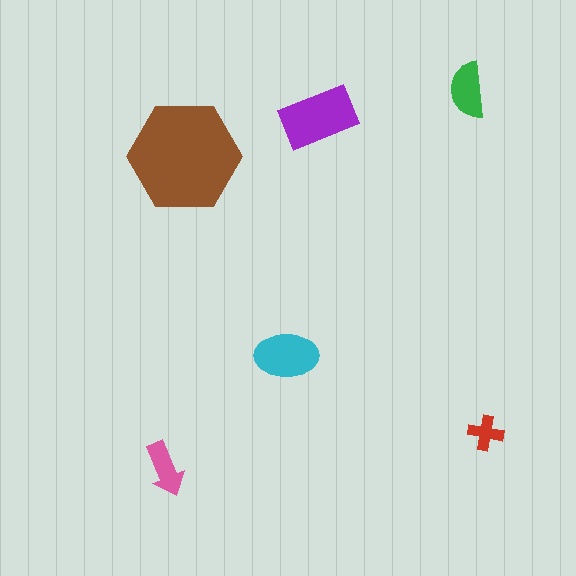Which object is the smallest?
The red cross.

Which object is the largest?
The brown hexagon.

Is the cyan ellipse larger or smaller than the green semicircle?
Larger.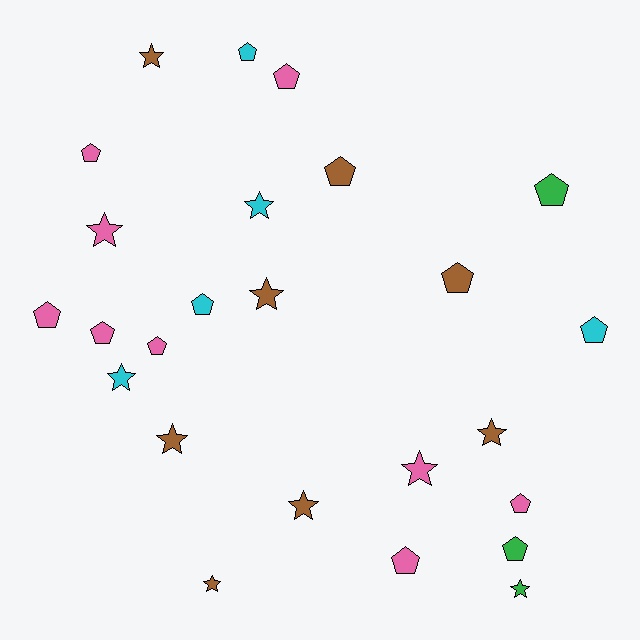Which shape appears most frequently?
Pentagon, with 14 objects.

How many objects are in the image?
There are 25 objects.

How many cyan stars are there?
There are 2 cyan stars.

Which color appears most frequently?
Pink, with 9 objects.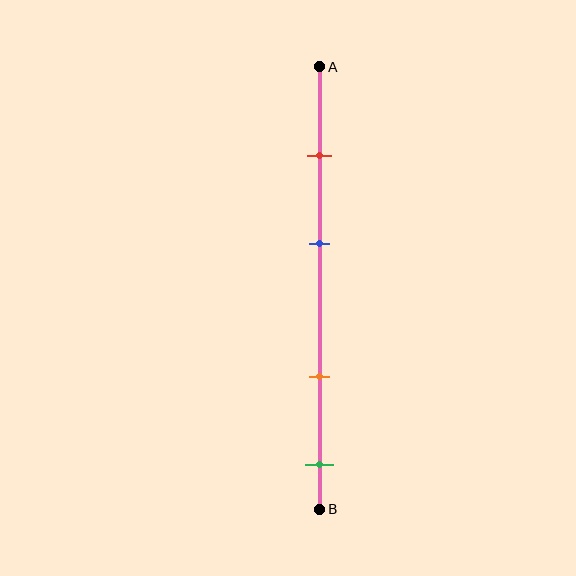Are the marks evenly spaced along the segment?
No, the marks are not evenly spaced.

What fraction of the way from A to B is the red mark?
The red mark is approximately 20% (0.2) of the way from A to B.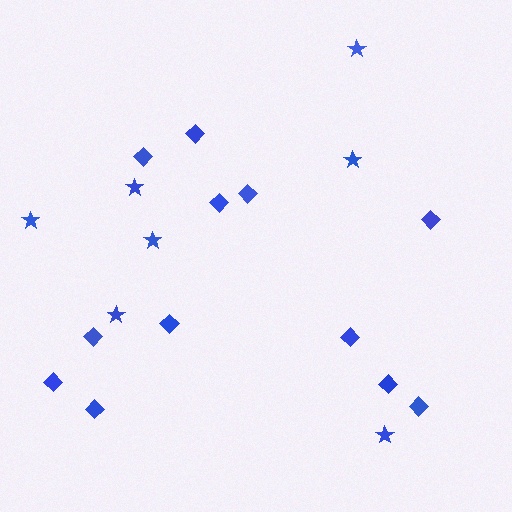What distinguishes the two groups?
There are 2 groups: one group of stars (7) and one group of diamonds (12).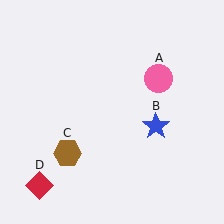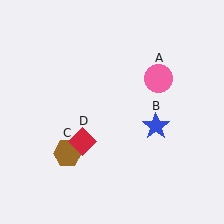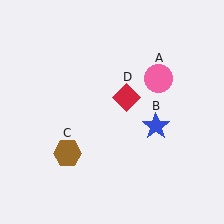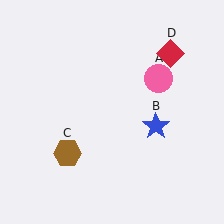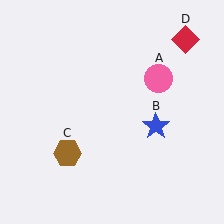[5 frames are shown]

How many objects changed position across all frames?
1 object changed position: red diamond (object D).